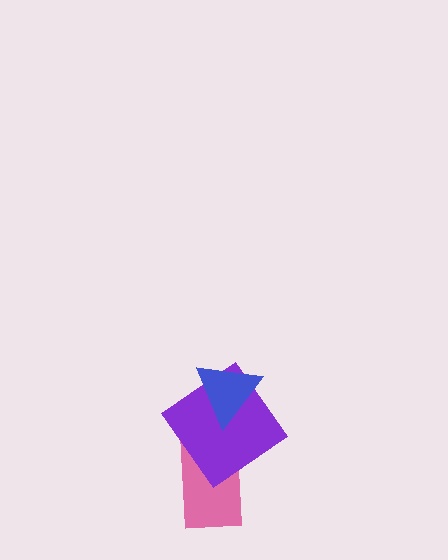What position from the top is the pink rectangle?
The pink rectangle is 3rd from the top.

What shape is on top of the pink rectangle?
The purple diamond is on top of the pink rectangle.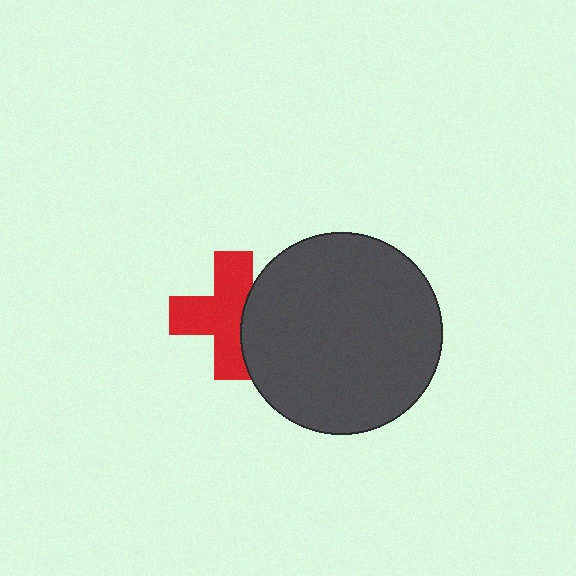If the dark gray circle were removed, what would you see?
You would see the complete red cross.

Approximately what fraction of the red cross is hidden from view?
Roughly 31% of the red cross is hidden behind the dark gray circle.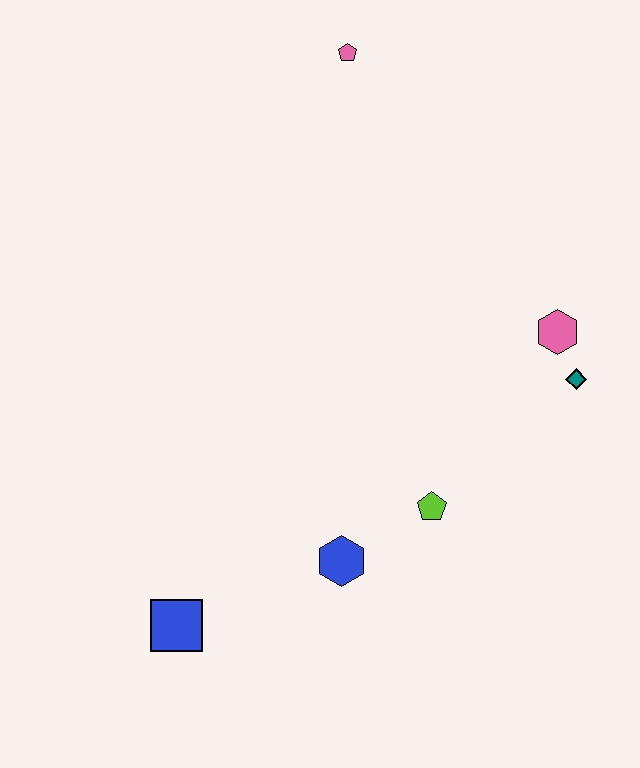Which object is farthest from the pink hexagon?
The blue square is farthest from the pink hexagon.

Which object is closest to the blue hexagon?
The lime pentagon is closest to the blue hexagon.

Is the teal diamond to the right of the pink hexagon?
Yes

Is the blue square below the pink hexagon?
Yes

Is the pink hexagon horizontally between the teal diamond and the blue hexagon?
Yes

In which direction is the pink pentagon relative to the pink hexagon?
The pink pentagon is above the pink hexagon.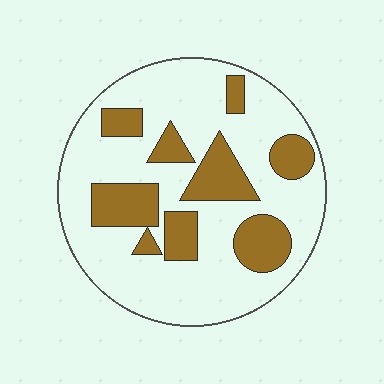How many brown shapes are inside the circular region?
9.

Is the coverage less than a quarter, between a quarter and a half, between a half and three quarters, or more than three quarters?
Between a quarter and a half.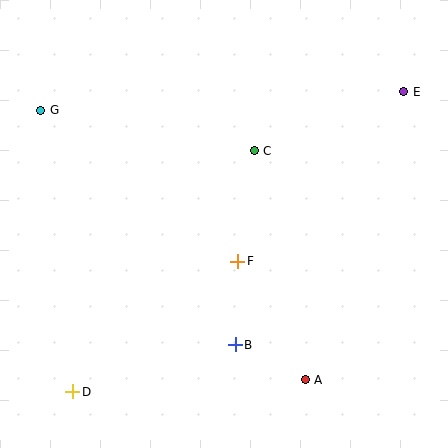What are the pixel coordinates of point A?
Point A is at (305, 380).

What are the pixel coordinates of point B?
Point B is at (235, 345).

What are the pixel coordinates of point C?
Point C is at (254, 151).